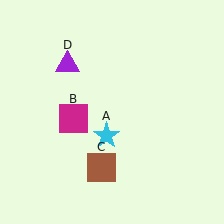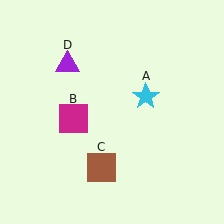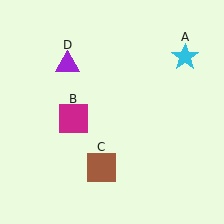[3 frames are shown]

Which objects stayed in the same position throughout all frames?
Magenta square (object B) and brown square (object C) and purple triangle (object D) remained stationary.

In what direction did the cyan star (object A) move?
The cyan star (object A) moved up and to the right.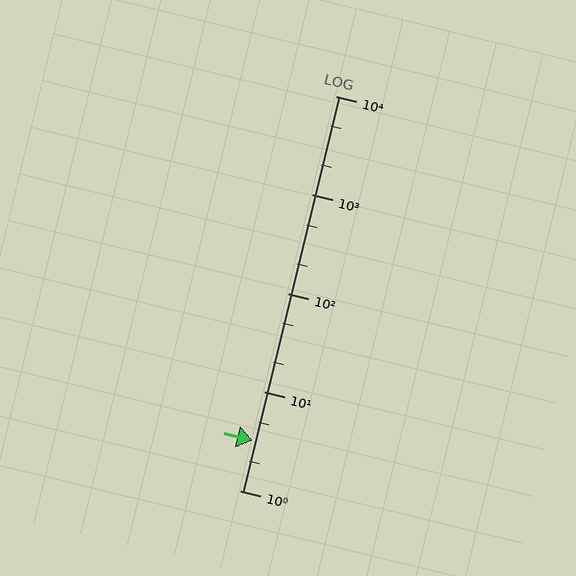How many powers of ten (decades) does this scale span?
The scale spans 4 decades, from 1 to 10000.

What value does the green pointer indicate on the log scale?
The pointer indicates approximately 3.2.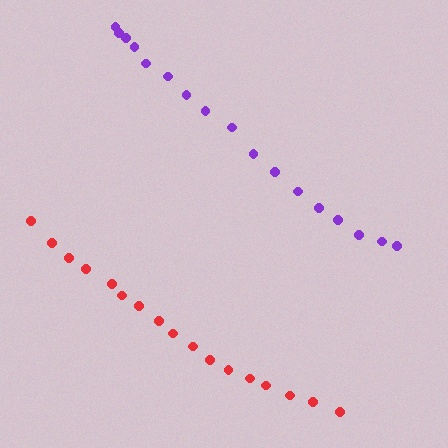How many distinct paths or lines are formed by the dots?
There are 2 distinct paths.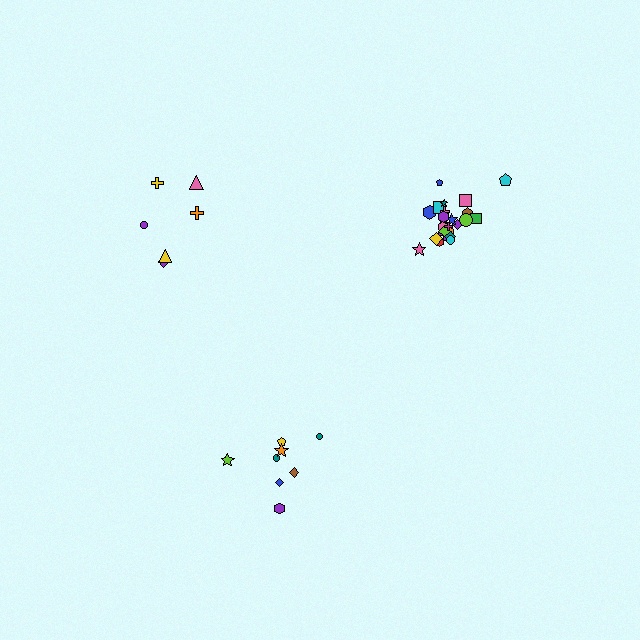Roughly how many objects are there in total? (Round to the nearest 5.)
Roughly 40 objects in total.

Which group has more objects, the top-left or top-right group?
The top-right group.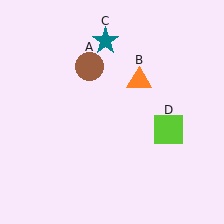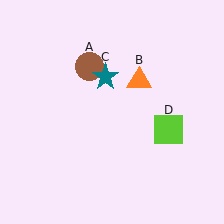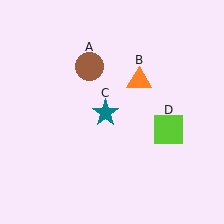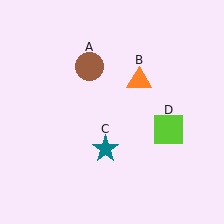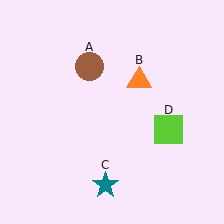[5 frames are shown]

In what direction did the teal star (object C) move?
The teal star (object C) moved down.